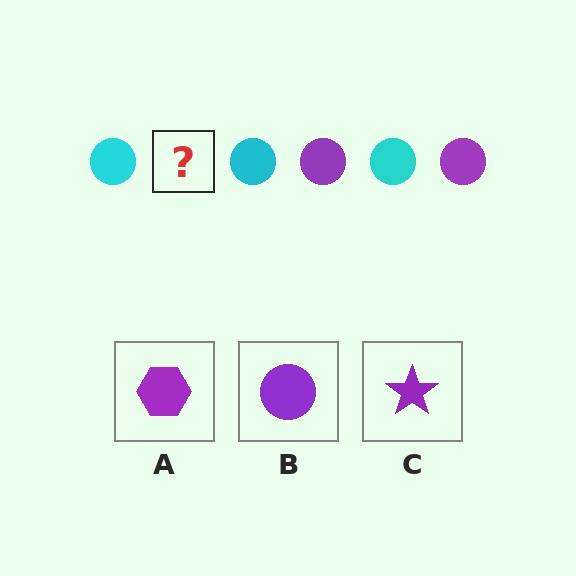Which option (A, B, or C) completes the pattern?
B.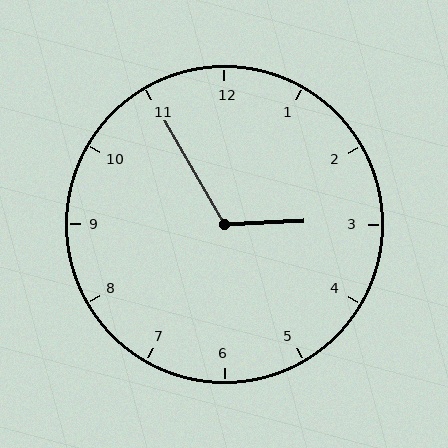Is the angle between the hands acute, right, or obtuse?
It is obtuse.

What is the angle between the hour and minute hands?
Approximately 118 degrees.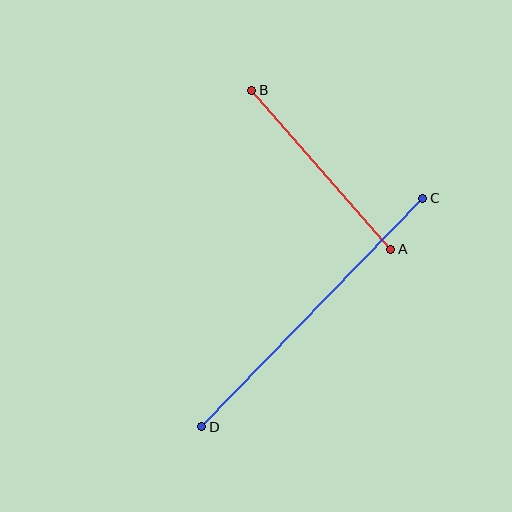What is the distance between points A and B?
The distance is approximately 211 pixels.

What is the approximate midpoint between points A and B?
The midpoint is at approximately (321, 170) pixels.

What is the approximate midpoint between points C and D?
The midpoint is at approximately (312, 312) pixels.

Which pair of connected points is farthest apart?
Points C and D are farthest apart.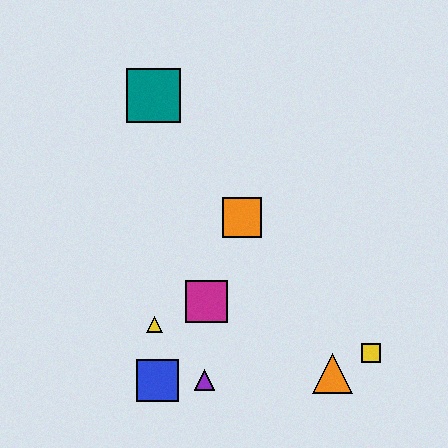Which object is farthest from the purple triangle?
The teal square is farthest from the purple triangle.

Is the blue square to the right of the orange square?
No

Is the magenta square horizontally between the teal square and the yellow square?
Yes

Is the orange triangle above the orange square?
No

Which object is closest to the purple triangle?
The blue square is closest to the purple triangle.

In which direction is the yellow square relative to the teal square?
The yellow square is below the teal square.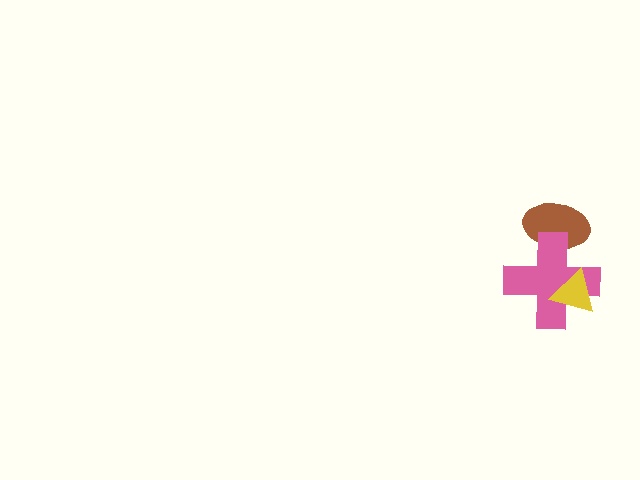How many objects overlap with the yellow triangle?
1 object overlaps with the yellow triangle.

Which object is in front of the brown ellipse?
The pink cross is in front of the brown ellipse.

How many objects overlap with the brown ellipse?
1 object overlaps with the brown ellipse.